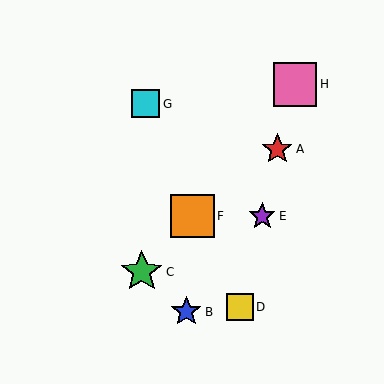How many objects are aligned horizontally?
2 objects (E, F) are aligned horizontally.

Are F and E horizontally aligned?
Yes, both are at y≈216.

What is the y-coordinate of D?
Object D is at y≈307.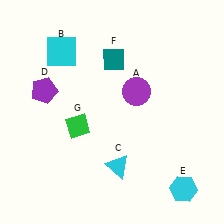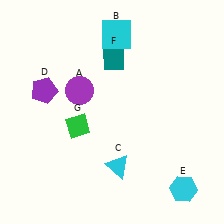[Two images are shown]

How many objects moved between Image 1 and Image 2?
2 objects moved between the two images.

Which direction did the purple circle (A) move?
The purple circle (A) moved left.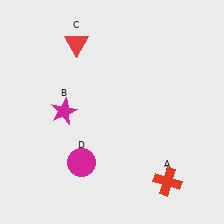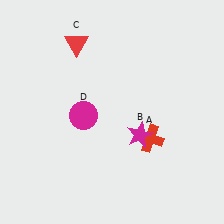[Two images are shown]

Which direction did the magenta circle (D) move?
The magenta circle (D) moved up.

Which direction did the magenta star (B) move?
The magenta star (B) moved right.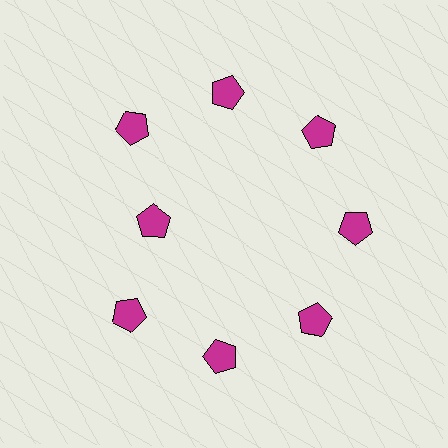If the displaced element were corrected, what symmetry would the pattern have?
It would have 8-fold rotational symmetry — the pattern would map onto itself every 45 degrees.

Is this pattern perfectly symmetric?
No. The 8 magenta pentagons are arranged in a ring, but one element near the 9 o'clock position is pulled inward toward the center, breaking the 8-fold rotational symmetry.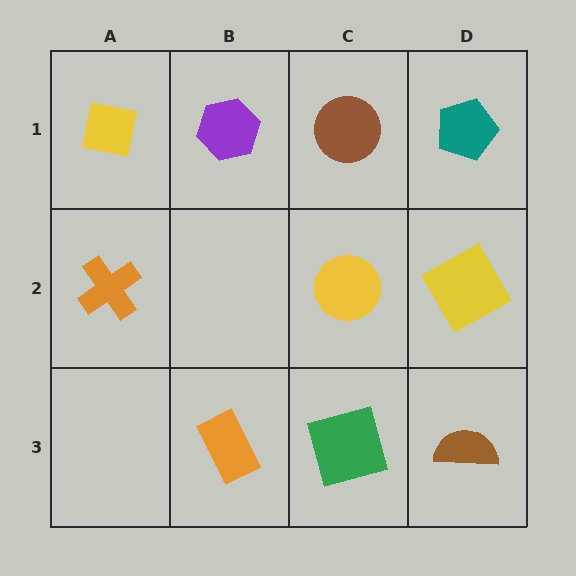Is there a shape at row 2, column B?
No, that cell is empty.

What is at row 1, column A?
A yellow square.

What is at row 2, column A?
An orange cross.